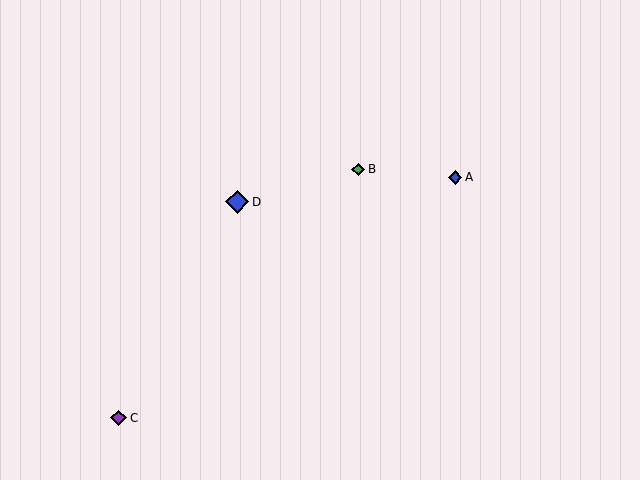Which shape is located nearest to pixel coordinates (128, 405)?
The purple diamond (labeled C) at (119, 418) is nearest to that location.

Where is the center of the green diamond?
The center of the green diamond is at (358, 169).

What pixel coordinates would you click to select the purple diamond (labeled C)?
Click at (119, 418) to select the purple diamond C.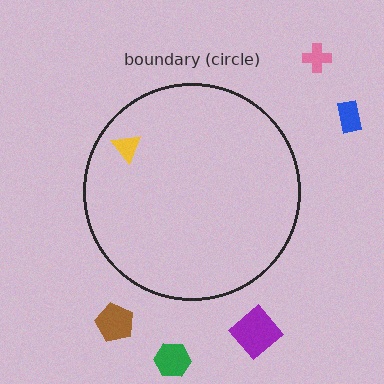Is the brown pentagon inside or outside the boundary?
Outside.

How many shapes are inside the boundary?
1 inside, 5 outside.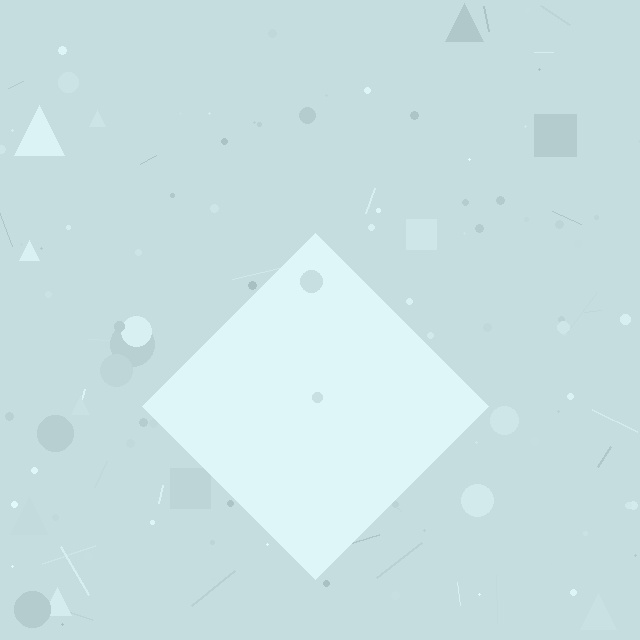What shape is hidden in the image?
A diamond is hidden in the image.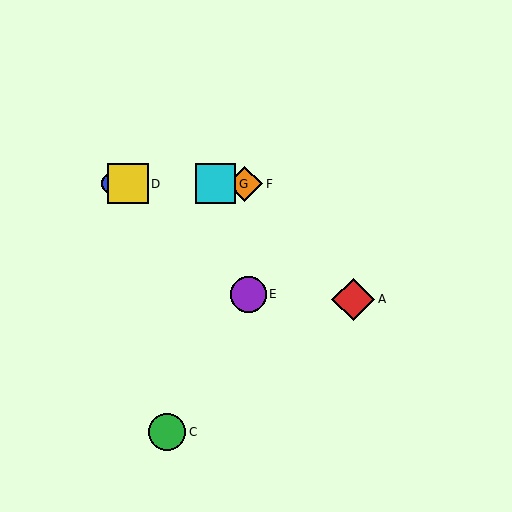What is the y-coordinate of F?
Object F is at y≈184.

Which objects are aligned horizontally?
Objects B, D, F, G are aligned horizontally.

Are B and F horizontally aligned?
Yes, both are at y≈184.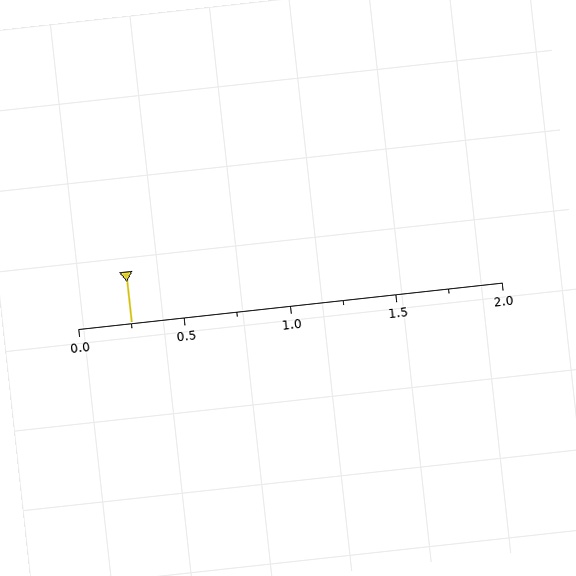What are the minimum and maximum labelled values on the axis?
The axis runs from 0.0 to 2.0.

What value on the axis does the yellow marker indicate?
The marker indicates approximately 0.25.